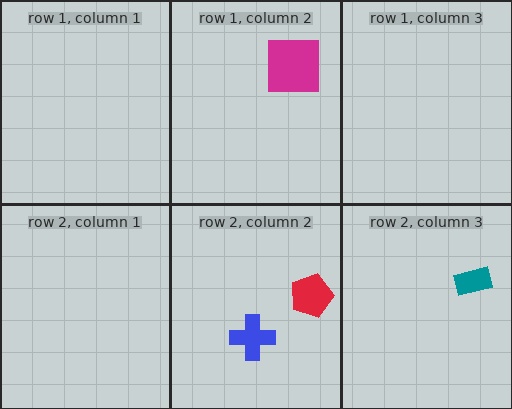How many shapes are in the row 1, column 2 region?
1.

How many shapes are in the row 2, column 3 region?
1.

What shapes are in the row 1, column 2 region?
The magenta square.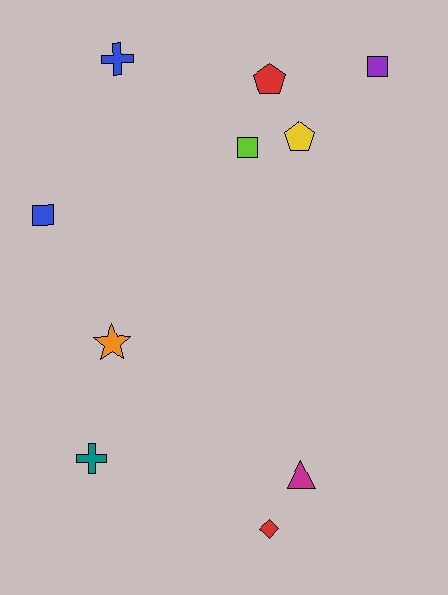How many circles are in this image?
There are no circles.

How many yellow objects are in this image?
There is 1 yellow object.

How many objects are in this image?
There are 10 objects.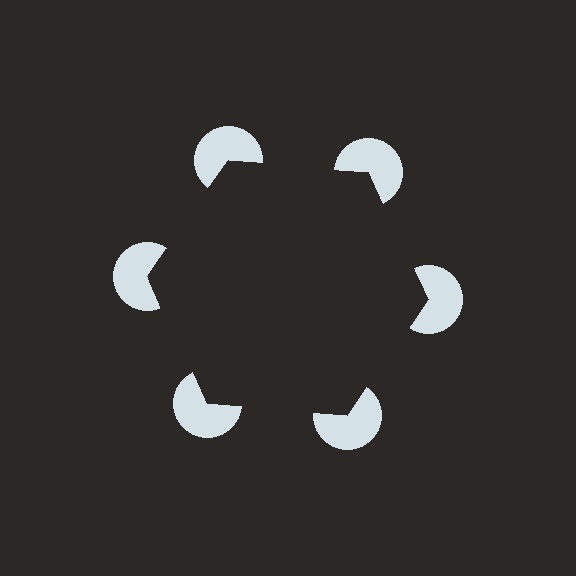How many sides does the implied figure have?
6 sides.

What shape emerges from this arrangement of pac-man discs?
An illusory hexagon — its edges are inferred from the aligned wedge cuts in the pac-man discs, not physically drawn.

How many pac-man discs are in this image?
There are 6 — one at each vertex of the illusory hexagon.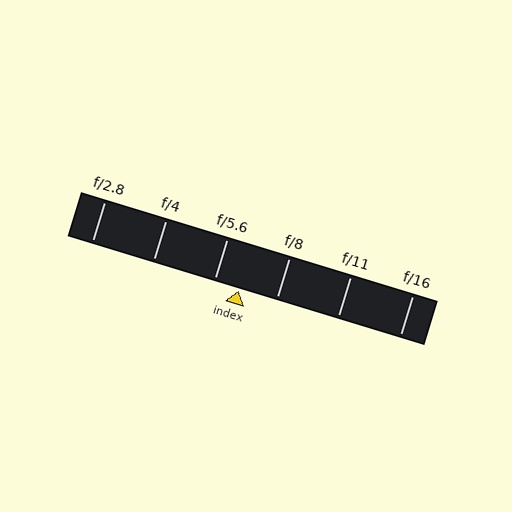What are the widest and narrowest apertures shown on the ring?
The widest aperture shown is f/2.8 and the narrowest is f/16.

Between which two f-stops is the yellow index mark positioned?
The index mark is between f/5.6 and f/8.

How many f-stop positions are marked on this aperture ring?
There are 6 f-stop positions marked.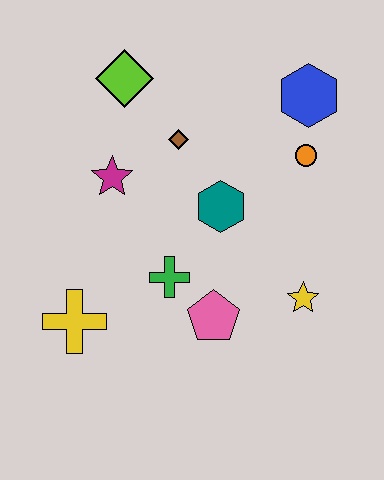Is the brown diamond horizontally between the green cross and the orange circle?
Yes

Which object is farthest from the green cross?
The blue hexagon is farthest from the green cross.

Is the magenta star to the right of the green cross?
No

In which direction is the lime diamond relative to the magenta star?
The lime diamond is above the magenta star.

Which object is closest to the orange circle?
The blue hexagon is closest to the orange circle.